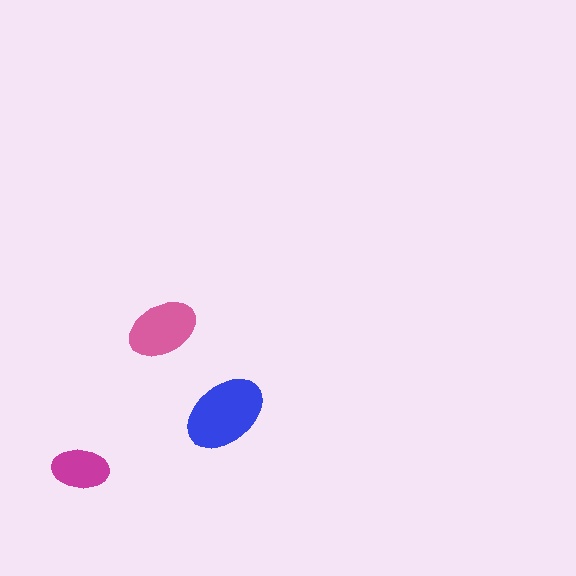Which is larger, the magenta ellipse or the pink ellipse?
The pink one.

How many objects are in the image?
There are 3 objects in the image.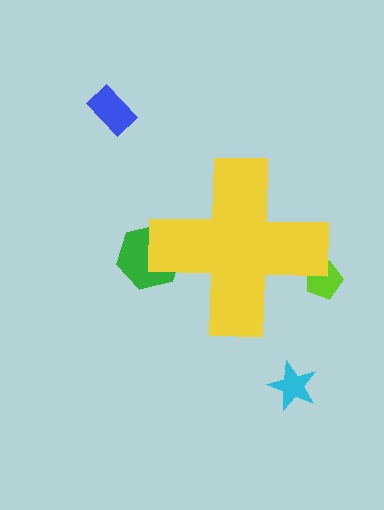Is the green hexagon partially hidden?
Yes, the green hexagon is partially hidden behind the yellow cross.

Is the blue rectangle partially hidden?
No, the blue rectangle is fully visible.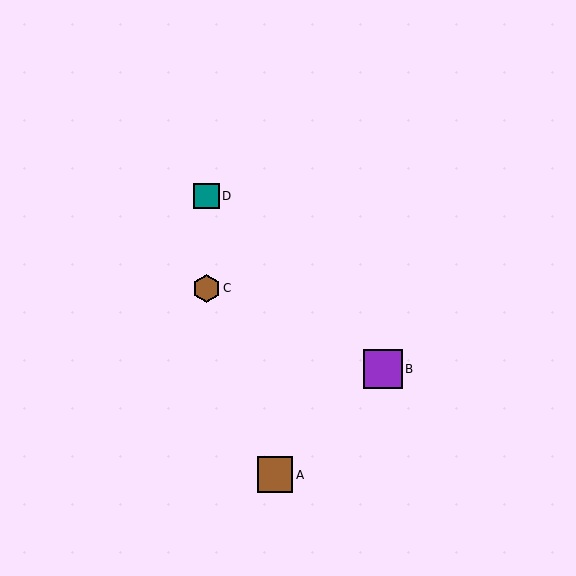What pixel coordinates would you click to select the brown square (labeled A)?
Click at (275, 475) to select the brown square A.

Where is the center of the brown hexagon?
The center of the brown hexagon is at (206, 288).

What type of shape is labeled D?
Shape D is a teal square.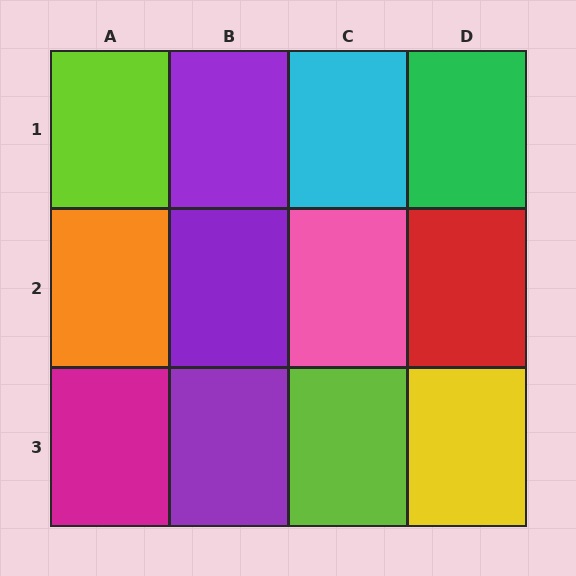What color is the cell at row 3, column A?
Magenta.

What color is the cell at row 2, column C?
Pink.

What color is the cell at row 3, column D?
Yellow.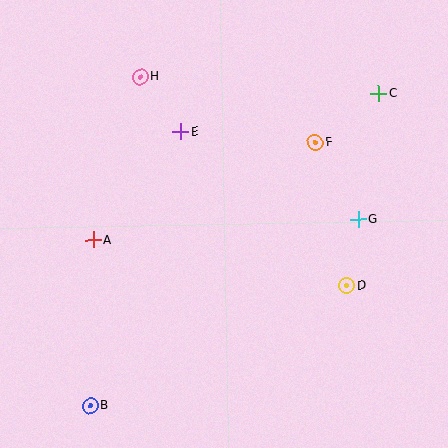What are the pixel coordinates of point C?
Point C is at (378, 94).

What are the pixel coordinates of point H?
Point H is at (140, 77).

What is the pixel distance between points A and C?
The distance between A and C is 320 pixels.